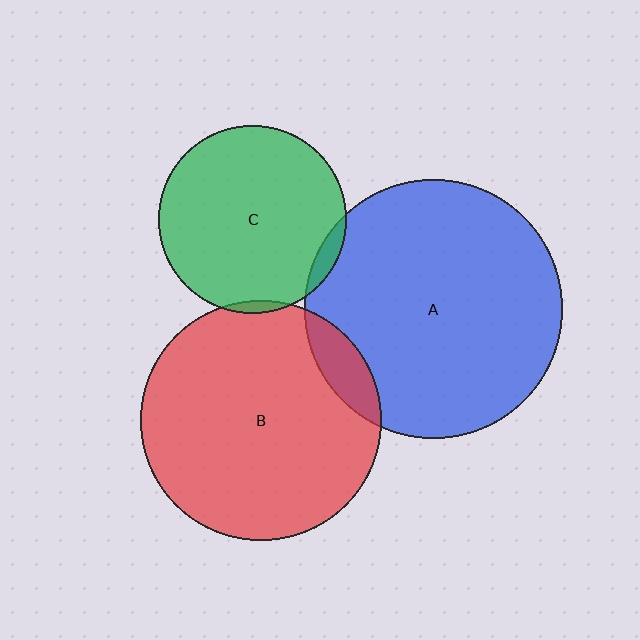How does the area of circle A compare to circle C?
Approximately 1.9 times.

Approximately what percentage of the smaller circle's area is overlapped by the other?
Approximately 5%.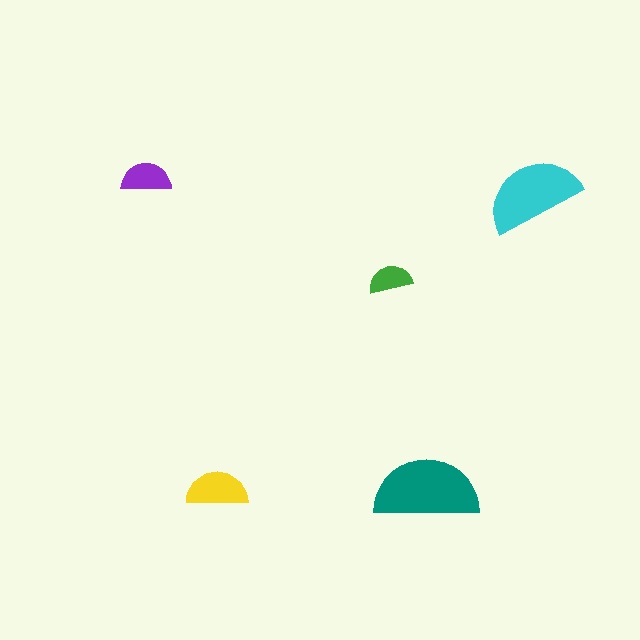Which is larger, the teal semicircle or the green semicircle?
The teal one.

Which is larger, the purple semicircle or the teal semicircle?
The teal one.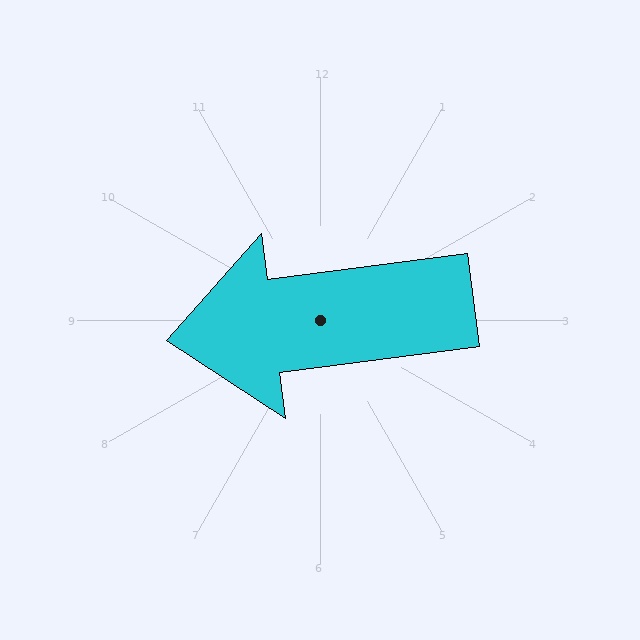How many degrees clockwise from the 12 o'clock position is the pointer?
Approximately 263 degrees.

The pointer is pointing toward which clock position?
Roughly 9 o'clock.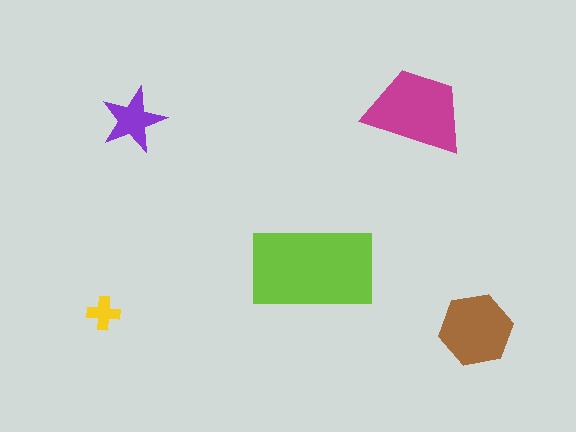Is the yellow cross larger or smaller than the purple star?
Smaller.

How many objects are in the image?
There are 5 objects in the image.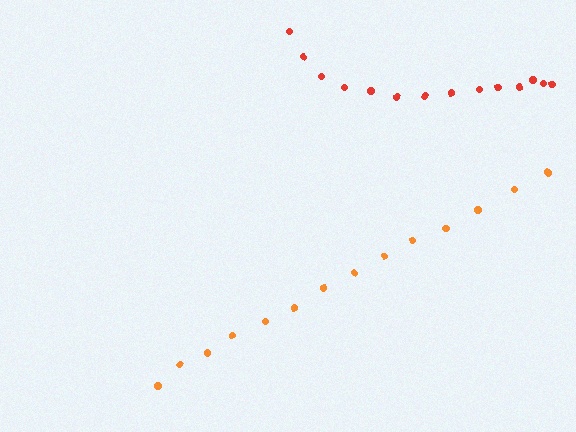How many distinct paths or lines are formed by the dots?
There are 2 distinct paths.